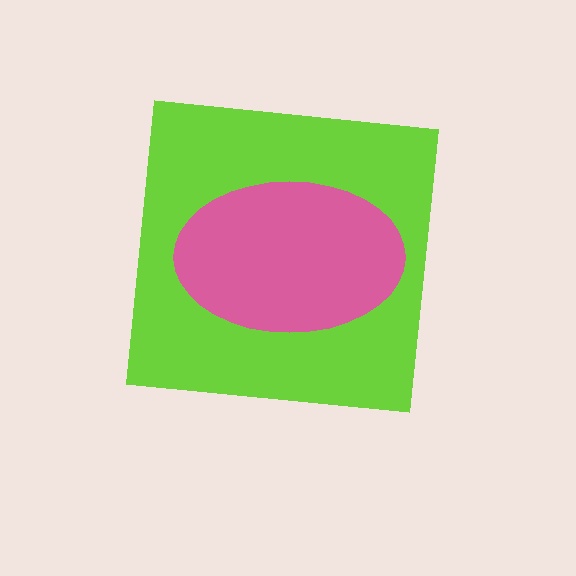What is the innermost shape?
The pink ellipse.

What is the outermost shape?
The lime square.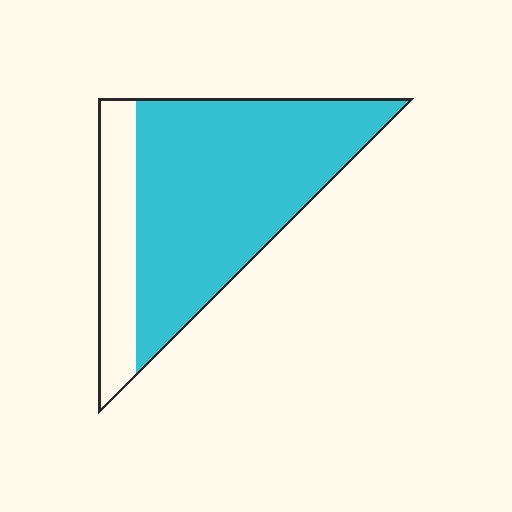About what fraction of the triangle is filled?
About three quarters (3/4).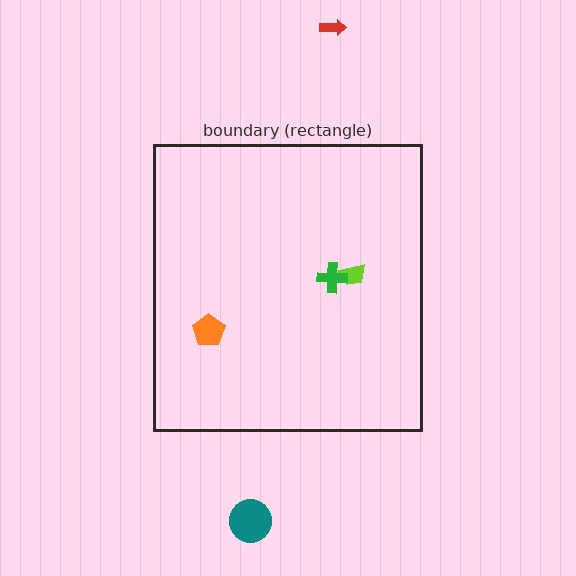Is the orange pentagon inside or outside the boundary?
Inside.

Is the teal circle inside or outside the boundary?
Outside.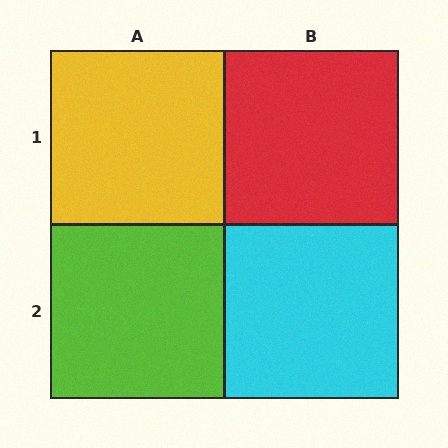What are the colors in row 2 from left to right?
Lime, cyan.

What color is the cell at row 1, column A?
Yellow.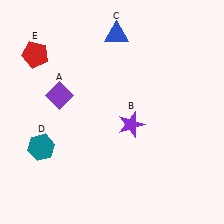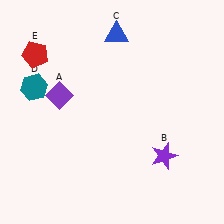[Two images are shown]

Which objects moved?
The objects that moved are: the purple star (B), the teal hexagon (D).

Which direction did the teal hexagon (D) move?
The teal hexagon (D) moved up.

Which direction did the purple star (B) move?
The purple star (B) moved right.